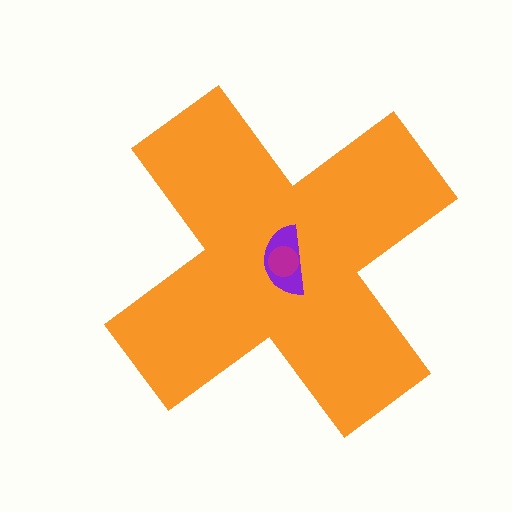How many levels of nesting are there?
3.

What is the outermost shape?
The orange cross.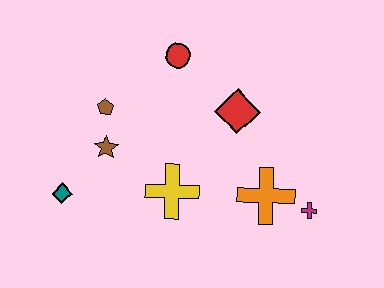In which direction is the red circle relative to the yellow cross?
The red circle is above the yellow cross.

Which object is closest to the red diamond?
The red circle is closest to the red diamond.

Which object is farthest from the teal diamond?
The magenta cross is farthest from the teal diamond.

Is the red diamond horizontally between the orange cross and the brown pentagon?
Yes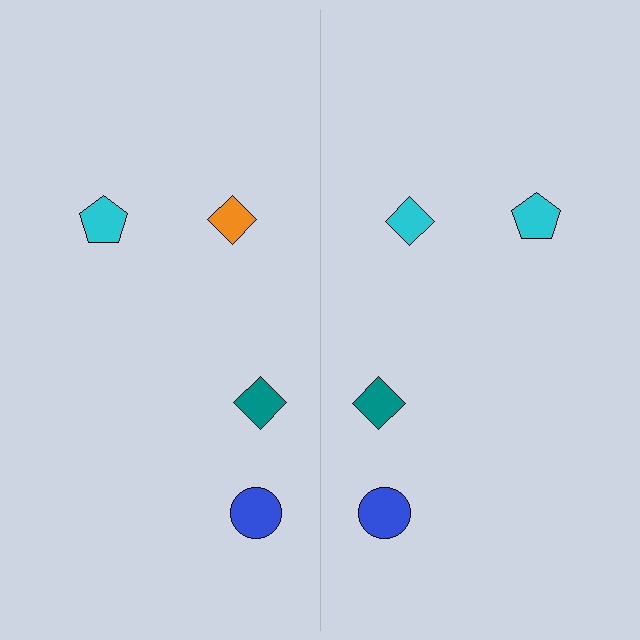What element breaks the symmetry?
The cyan diamond on the right side breaks the symmetry — its mirror counterpart is orange.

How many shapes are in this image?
There are 8 shapes in this image.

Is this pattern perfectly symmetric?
No, the pattern is not perfectly symmetric. The cyan diamond on the right side breaks the symmetry — its mirror counterpart is orange.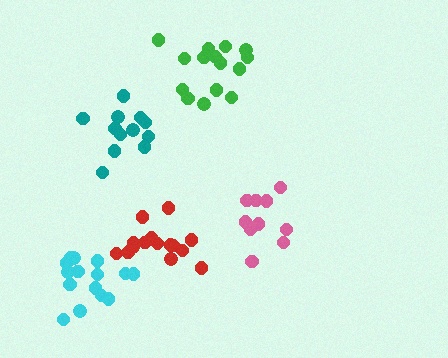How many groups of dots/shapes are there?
There are 5 groups.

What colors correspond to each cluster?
The clusters are colored: teal, red, green, pink, cyan.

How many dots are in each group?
Group 1: 12 dots, Group 2: 15 dots, Group 3: 15 dots, Group 4: 10 dots, Group 5: 15 dots (67 total).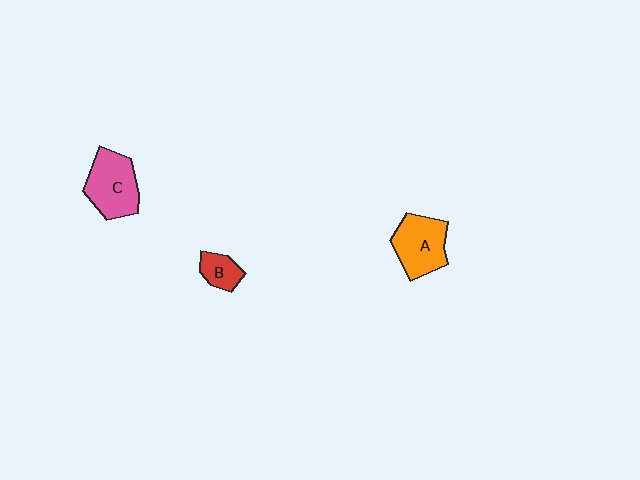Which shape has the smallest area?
Shape B (red).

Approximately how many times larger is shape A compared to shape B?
Approximately 2.2 times.